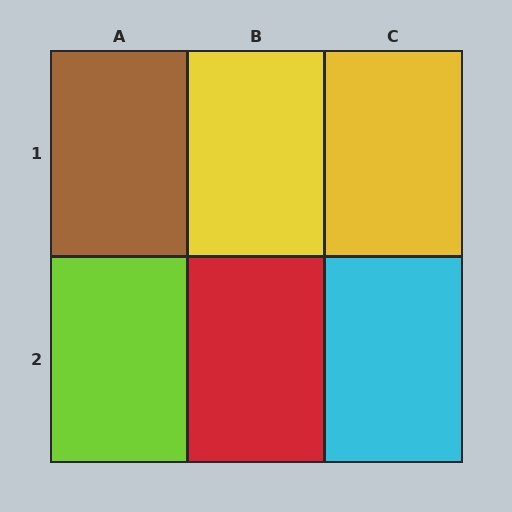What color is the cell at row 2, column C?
Cyan.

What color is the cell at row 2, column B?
Red.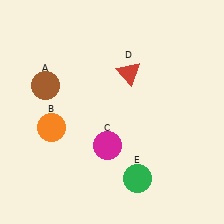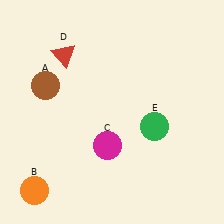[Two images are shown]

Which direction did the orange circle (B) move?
The orange circle (B) moved down.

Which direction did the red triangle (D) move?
The red triangle (D) moved left.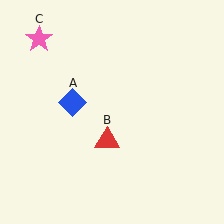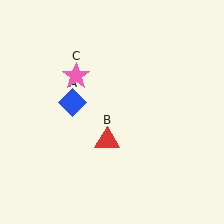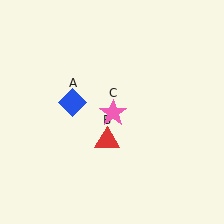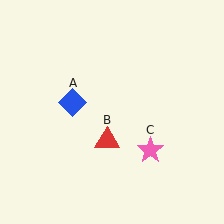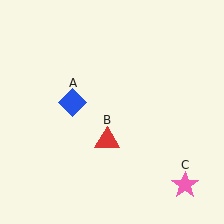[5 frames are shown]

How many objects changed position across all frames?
1 object changed position: pink star (object C).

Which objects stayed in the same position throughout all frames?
Blue diamond (object A) and red triangle (object B) remained stationary.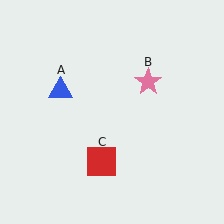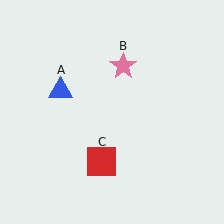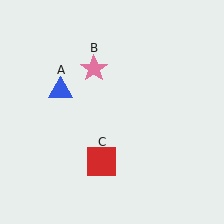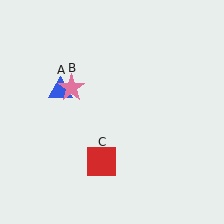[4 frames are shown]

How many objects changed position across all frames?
1 object changed position: pink star (object B).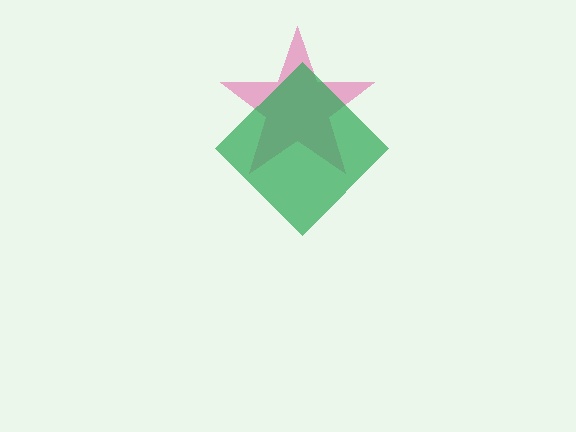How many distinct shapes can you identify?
There are 2 distinct shapes: a pink star, a green diamond.